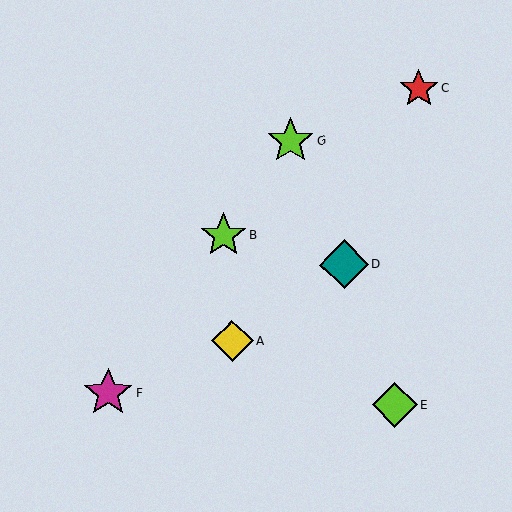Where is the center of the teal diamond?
The center of the teal diamond is at (344, 265).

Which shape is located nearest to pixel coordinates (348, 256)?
The teal diamond (labeled D) at (344, 265) is nearest to that location.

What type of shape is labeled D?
Shape D is a teal diamond.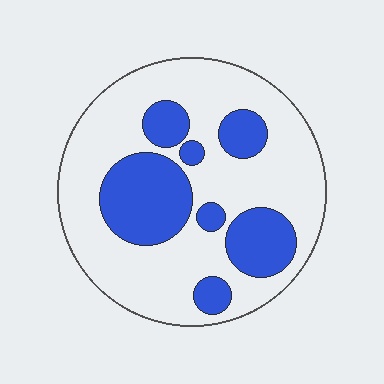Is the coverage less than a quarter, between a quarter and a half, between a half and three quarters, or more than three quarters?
Between a quarter and a half.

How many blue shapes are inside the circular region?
7.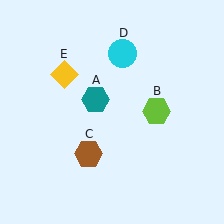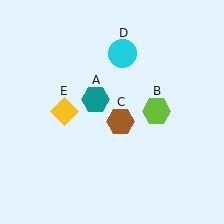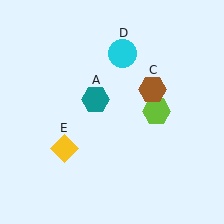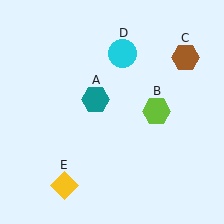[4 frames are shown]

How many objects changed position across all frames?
2 objects changed position: brown hexagon (object C), yellow diamond (object E).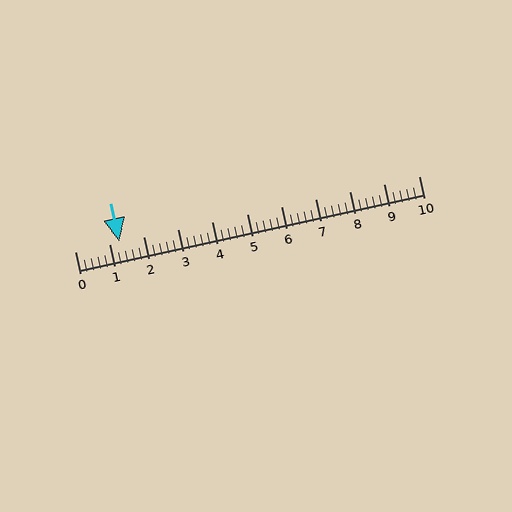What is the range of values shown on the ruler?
The ruler shows values from 0 to 10.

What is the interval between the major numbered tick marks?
The major tick marks are spaced 1 units apart.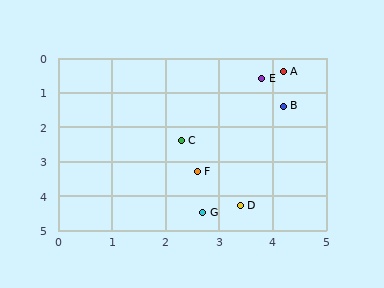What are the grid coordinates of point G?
Point G is at approximately (2.7, 4.5).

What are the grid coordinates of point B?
Point B is at approximately (4.2, 1.4).